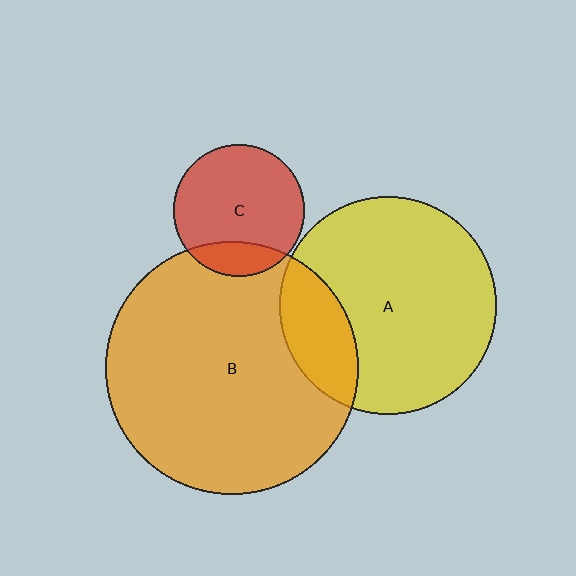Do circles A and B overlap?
Yes.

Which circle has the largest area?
Circle B (orange).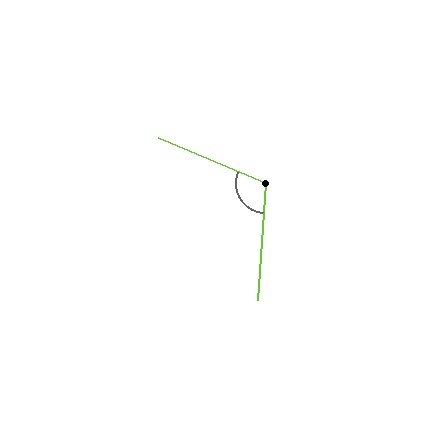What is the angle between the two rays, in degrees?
Approximately 108 degrees.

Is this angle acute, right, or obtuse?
It is obtuse.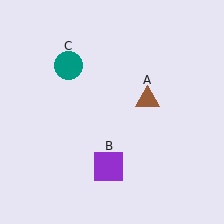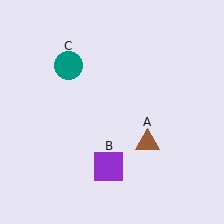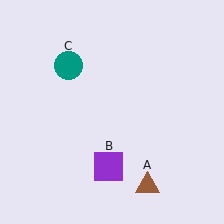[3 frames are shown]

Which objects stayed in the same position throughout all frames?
Purple square (object B) and teal circle (object C) remained stationary.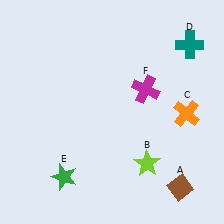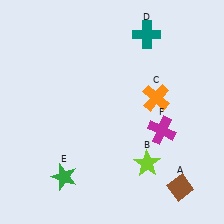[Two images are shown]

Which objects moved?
The objects that moved are: the orange cross (C), the teal cross (D), the magenta cross (F).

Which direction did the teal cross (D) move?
The teal cross (D) moved left.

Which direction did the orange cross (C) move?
The orange cross (C) moved left.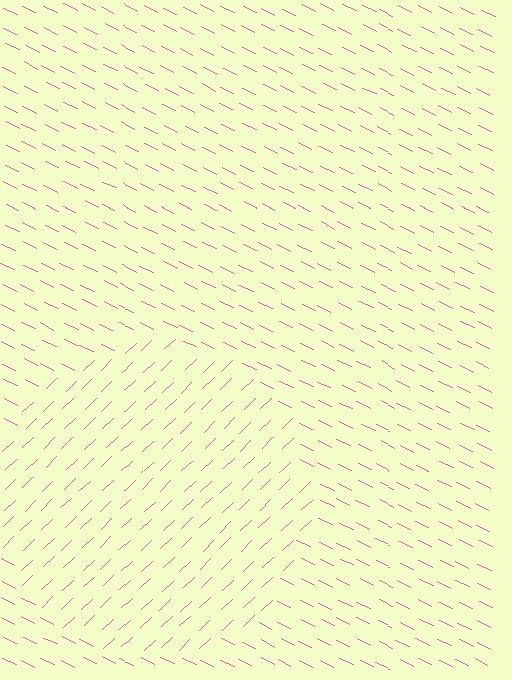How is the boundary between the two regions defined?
The boundary is defined purely by a change in line orientation (approximately 70 degrees difference). All lines are the same color and thickness.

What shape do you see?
I see a circle.